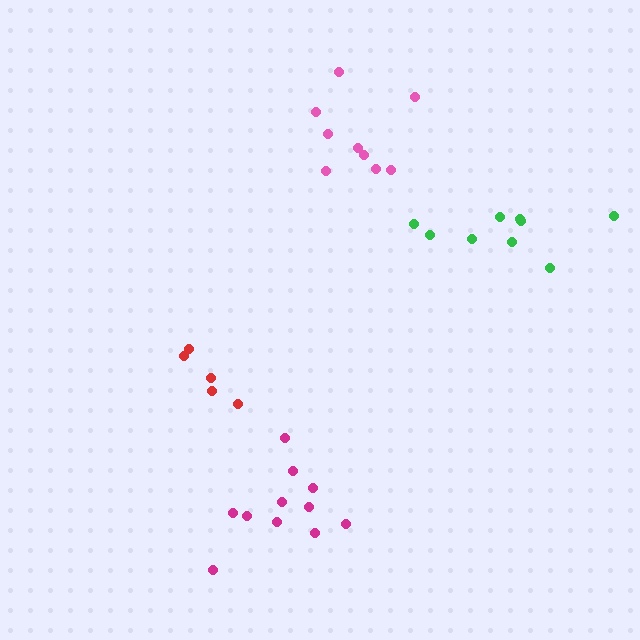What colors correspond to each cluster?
The clusters are colored: green, pink, red, magenta.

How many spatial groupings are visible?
There are 4 spatial groupings.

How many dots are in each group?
Group 1: 9 dots, Group 2: 9 dots, Group 3: 5 dots, Group 4: 11 dots (34 total).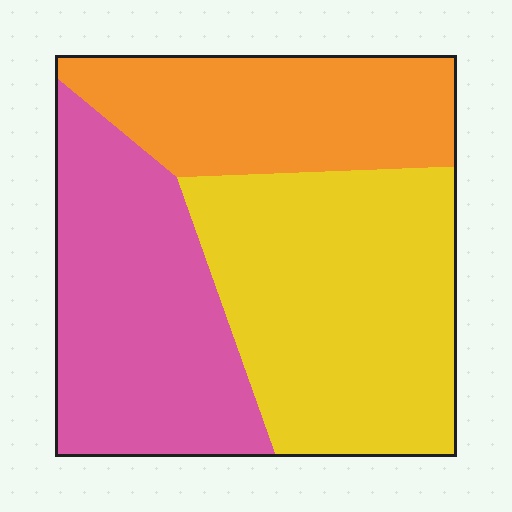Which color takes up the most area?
Yellow, at roughly 40%.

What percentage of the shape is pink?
Pink takes up between a third and a half of the shape.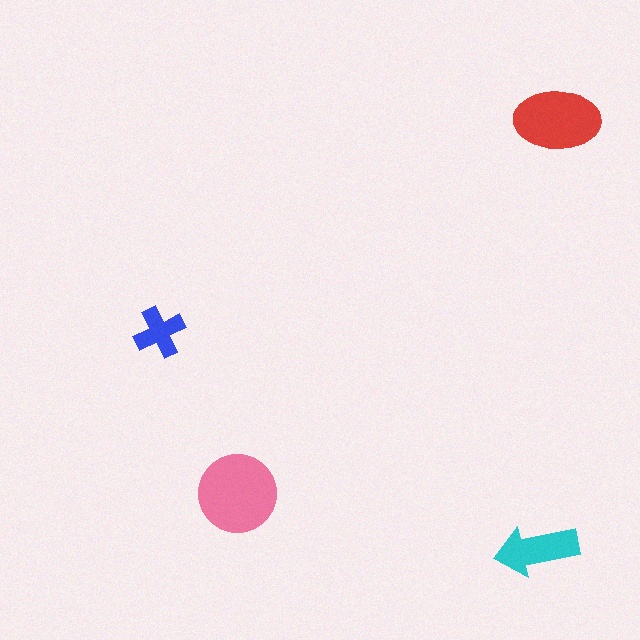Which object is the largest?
The pink circle.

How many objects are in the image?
There are 4 objects in the image.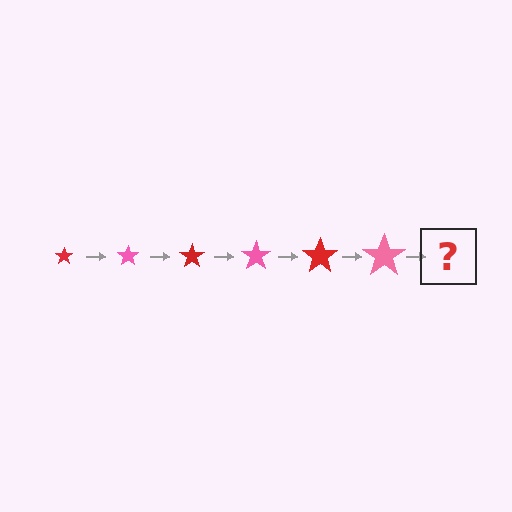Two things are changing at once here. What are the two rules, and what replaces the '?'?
The two rules are that the star grows larger each step and the color cycles through red and pink. The '?' should be a red star, larger than the previous one.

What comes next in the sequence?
The next element should be a red star, larger than the previous one.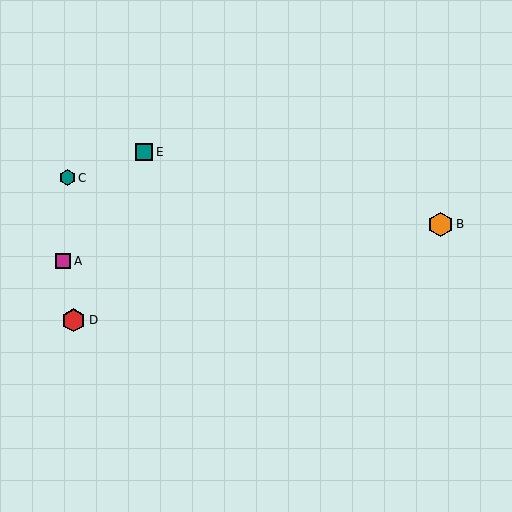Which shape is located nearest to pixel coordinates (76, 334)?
The red hexagon (labeled D) at (74, 320) is nearest to that location.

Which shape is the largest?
The orange hexagon (labeled B) is the largest.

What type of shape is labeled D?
Shape D is a red hexagon.